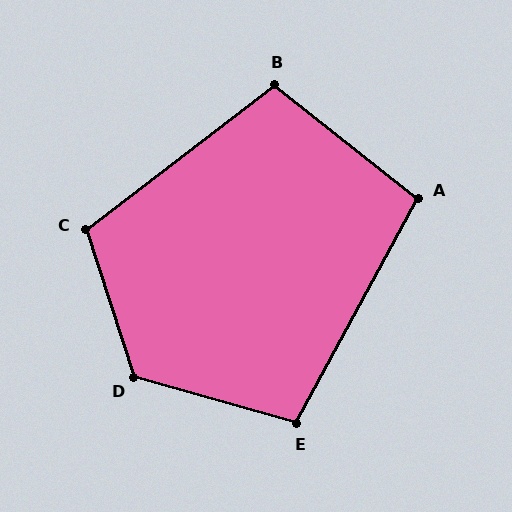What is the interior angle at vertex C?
Approximately 110 degrees (obtuse).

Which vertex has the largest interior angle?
D, at approximately 124 degrees.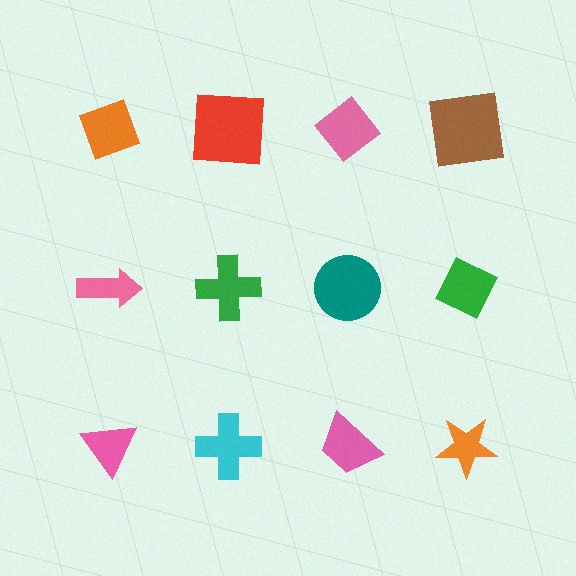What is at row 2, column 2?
A green cross.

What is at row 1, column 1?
An orange diamond.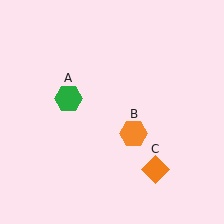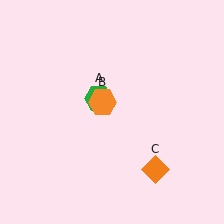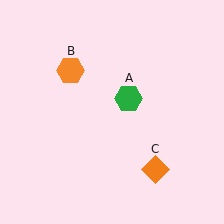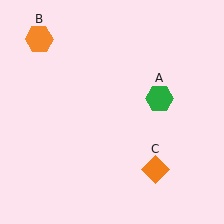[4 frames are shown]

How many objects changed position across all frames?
2 objects changed position: green hexagon (object A), orange hexagon (object B).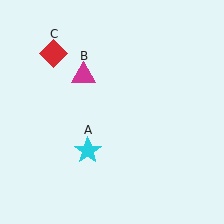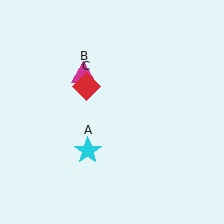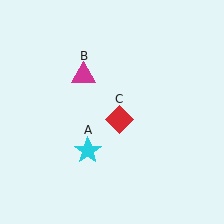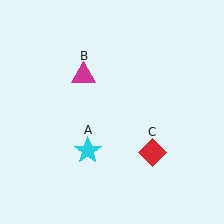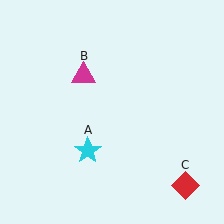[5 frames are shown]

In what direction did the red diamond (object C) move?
The red diamond (object C) moved down and to the right.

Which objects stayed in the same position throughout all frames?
Cyan star (object A) and magenta triangle (object B) remained stationary.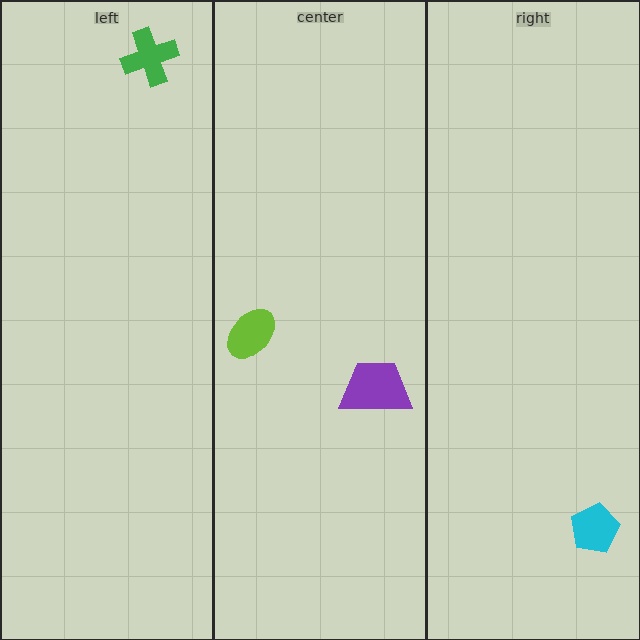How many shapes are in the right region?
1.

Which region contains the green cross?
The left region.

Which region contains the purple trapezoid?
The center region.